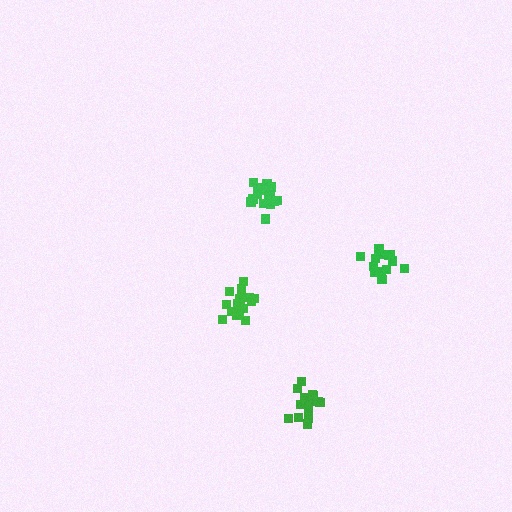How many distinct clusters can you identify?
There are 4 distinct clusters.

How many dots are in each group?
Group 1: 17 dots, Group 2: 15 dots, Group 3: 16 dots, Group 4: 14 dots (62 total).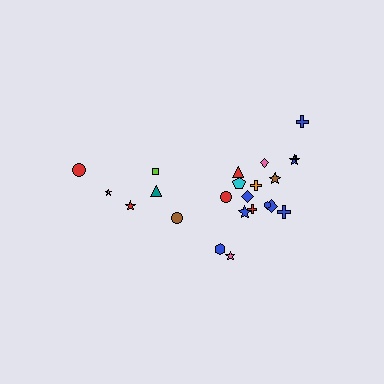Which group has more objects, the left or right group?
The right group.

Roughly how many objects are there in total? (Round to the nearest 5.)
Roughly 25 objects in total.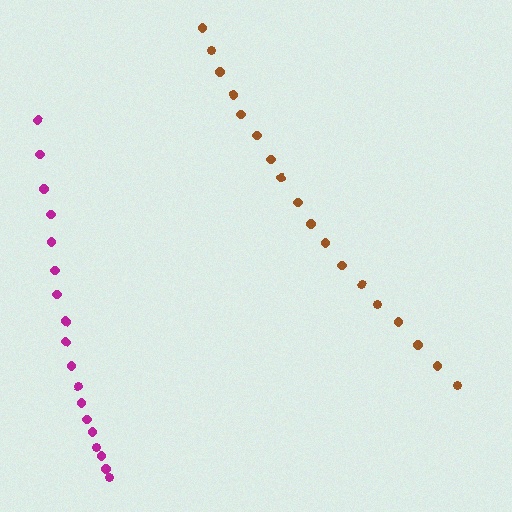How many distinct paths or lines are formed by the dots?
There are 2 distinct paths.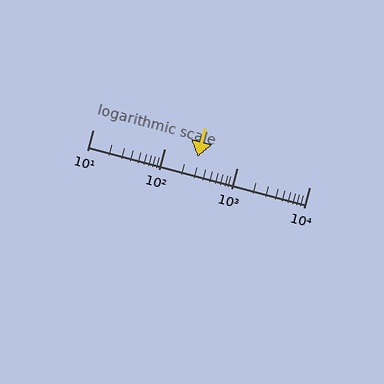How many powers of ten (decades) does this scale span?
The scale spans 3 decades, from 10 to 10000.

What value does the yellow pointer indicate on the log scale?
The pointer indicates approximately 280.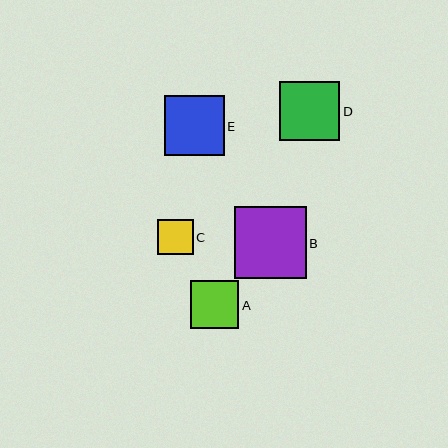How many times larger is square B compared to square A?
Square B is approximately 1.5 times the size of square A.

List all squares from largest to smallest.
From largest to smallest: B, E, D, A, C.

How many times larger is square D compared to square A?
Square D is approximately 1.2 times the size of square A.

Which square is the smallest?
Square C is the smallest with a size of approximately 36 pixels.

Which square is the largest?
Square B is the largest with a size of approximately 72 pixels.